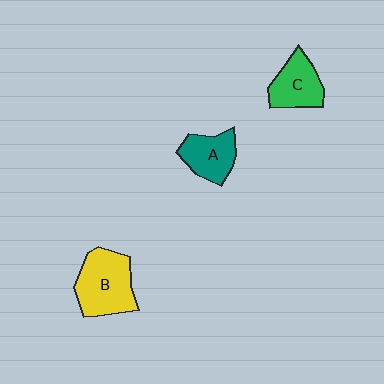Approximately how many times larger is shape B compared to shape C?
Approximately 1.4 times.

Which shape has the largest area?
Shape B (yellow).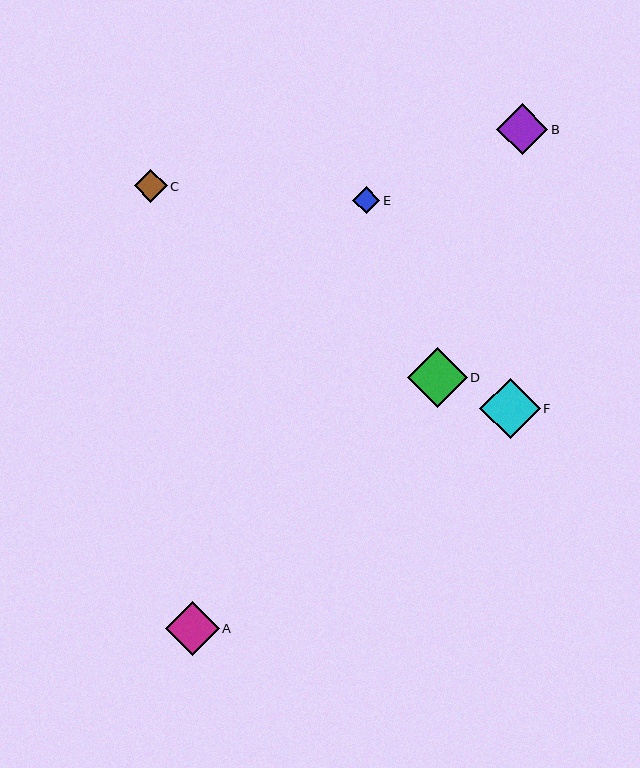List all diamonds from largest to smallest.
From largest to smallest: F, D, A, B, C, E.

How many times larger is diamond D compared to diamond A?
Diamond D is approximately 1.1 times the size of diamond A.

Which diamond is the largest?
Diamond F is the largest with a size of approximately 61 pixels.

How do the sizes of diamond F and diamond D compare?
Diamond F and diamond D are approximately the same size.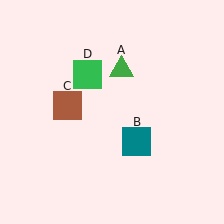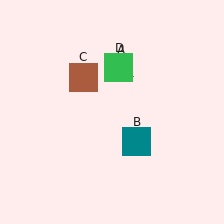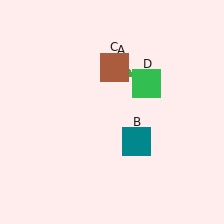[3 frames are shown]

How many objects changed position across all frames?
2 objects changed position: brown square (object C), green square (object D).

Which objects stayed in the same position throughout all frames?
Green triangle (object A) and teal square (object B) remained stationary.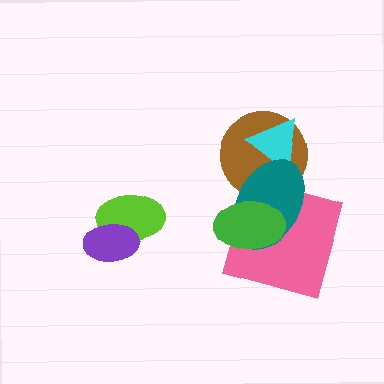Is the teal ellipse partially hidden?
Yes, it is partially covered by another shape.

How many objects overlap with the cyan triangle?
2 objects overlap with the cyan triangle.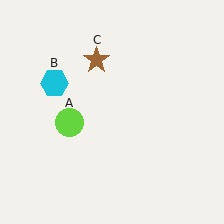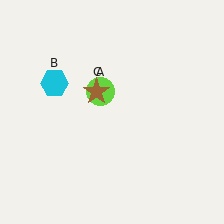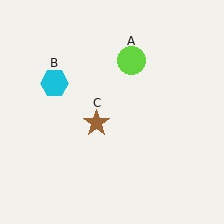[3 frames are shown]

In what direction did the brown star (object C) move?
The brown star (object C) moved down.